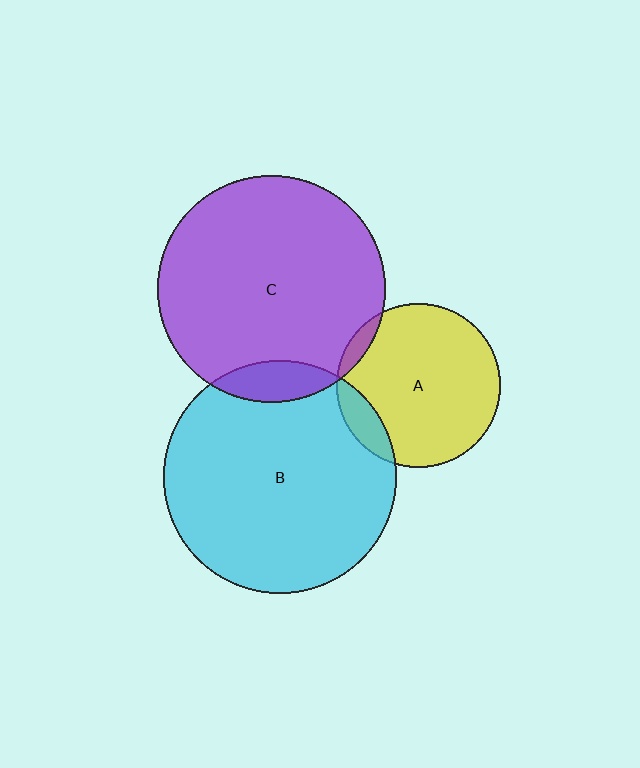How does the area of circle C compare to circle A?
Approximately 1.9 times.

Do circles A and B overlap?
Yes.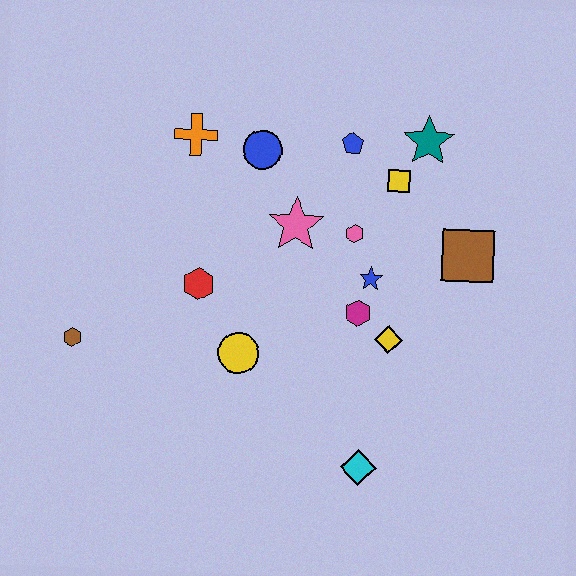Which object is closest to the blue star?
The magenta hexagon is closest to the blue star.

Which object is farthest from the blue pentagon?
The brown hexagon is farthest from the blue pentagon.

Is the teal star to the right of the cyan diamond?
Yes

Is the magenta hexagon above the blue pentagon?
No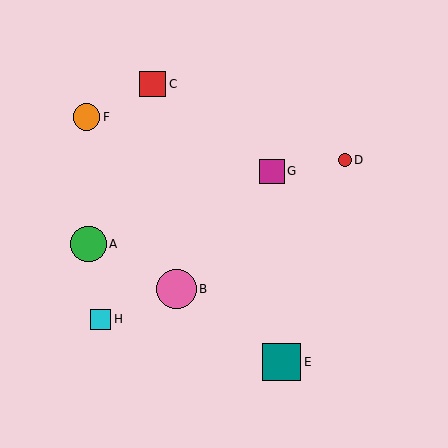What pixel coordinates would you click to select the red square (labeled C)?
Click at (153, 84) to select the red square C.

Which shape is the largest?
The pink circle (labeled B) is the largest.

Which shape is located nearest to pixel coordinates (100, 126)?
The orange circle (labeled F) at (86, 117) is nearest to that location.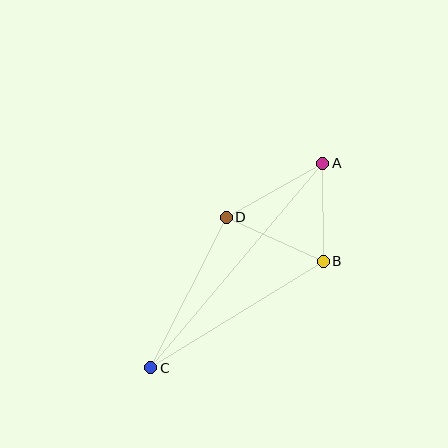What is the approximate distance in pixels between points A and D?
The distance between A and D is approximately 111 pixels.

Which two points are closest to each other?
Points A and B are closest to each other.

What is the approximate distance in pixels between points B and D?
The distance between B and D is approximately 107 pixels.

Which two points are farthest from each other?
Points A and C are farthest from each other.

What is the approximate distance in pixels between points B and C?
The distance between B and C is approximately 202 pixels.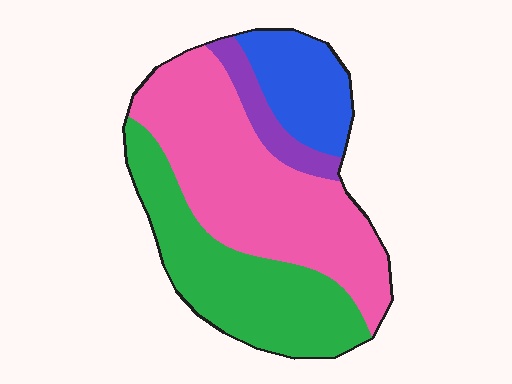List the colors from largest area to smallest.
From largest to smallest: pink, green, blue, purple.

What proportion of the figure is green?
Green takes up about one third (1/3) of the figure.